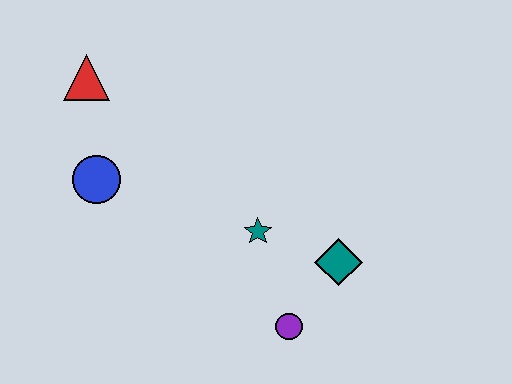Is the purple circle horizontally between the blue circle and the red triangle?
No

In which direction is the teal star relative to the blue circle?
The teal star is to the right of the blue circle.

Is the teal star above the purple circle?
Yes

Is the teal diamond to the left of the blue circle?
No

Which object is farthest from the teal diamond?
The red triangle is farthest from the teal diamond.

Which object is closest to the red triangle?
The blue circle is closest to the red triangle.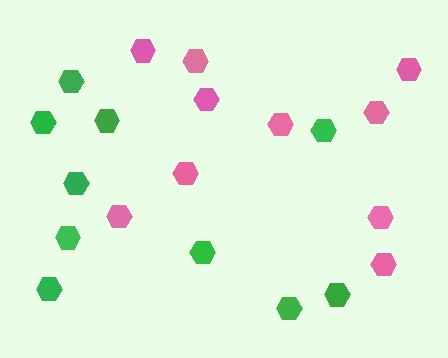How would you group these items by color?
There are 2 groups: one group of green hexagons (10) and one group of pink hexagons (10).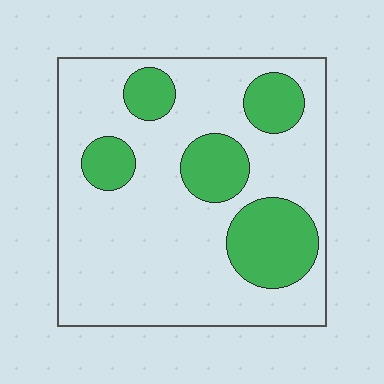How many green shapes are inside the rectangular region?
5.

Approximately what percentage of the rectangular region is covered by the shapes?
Approximately 25%.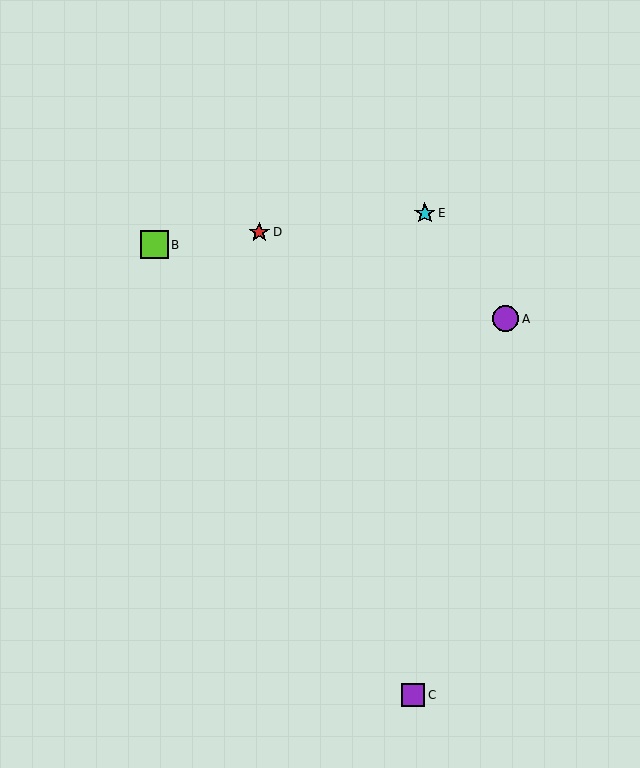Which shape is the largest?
The lime square (labeled B) is the largest.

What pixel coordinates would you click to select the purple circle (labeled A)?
Click at (506, 319) to select the purple circle A.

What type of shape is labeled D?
Shape D is a red star.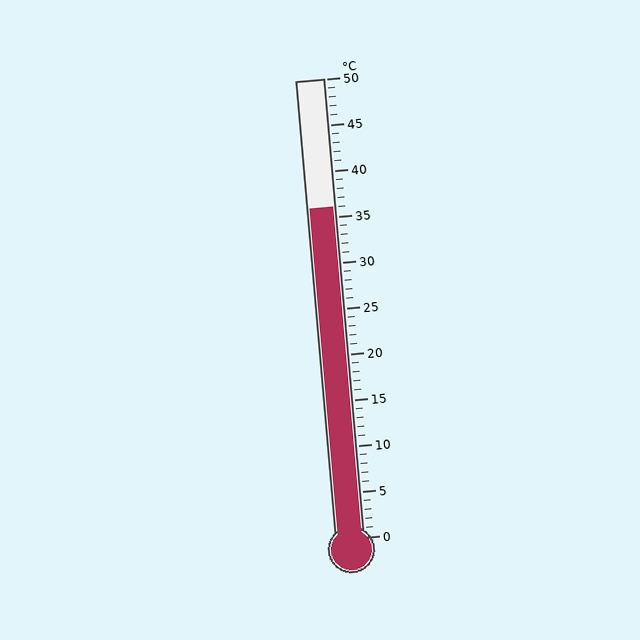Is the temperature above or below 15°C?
The temperature is above 15°C.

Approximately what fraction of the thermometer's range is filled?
The thermometer is filled to approximately 70% of its range.